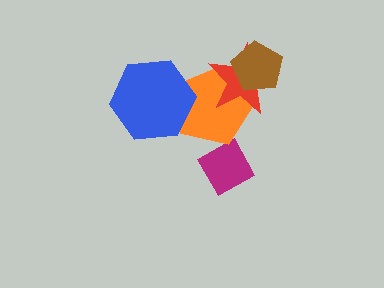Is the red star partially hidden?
Yes, it is partially covered by another shape.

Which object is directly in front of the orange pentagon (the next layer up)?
The red star is directly in front of the orange pentagon.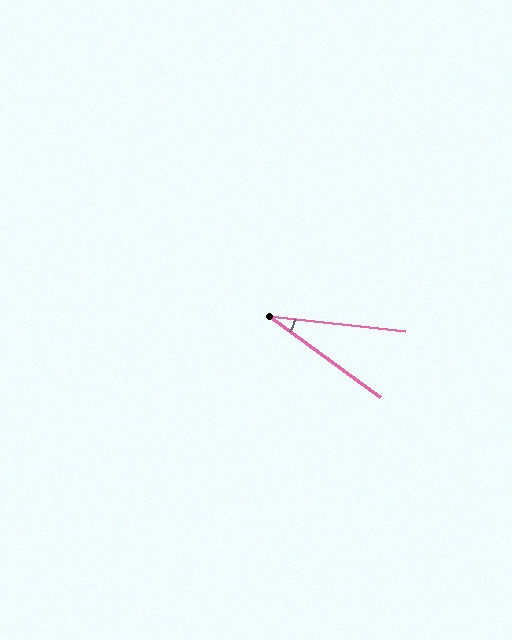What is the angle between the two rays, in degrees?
Approximately 30 degrees.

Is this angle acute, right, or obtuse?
It is acute.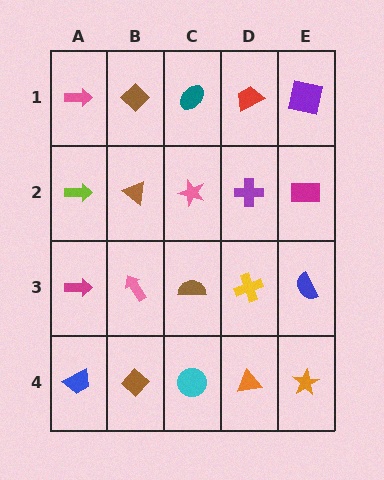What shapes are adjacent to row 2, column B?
A brown diamond (row 1, column B), a pink arrow (row 3, column B), a lime arrow (row 2, column A), a pink star (row 2, column C).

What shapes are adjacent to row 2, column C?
A teal ellipse (row 1, column C), a brown semicircle (row 3, column C), a brown triangle (row 2, column B), a purple cross (row 2, column D).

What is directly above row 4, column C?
A brown semicircle.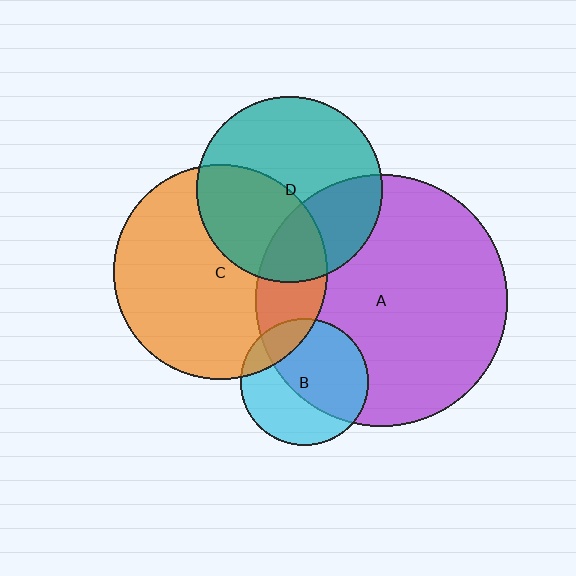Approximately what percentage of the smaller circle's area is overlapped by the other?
Approximately 20%.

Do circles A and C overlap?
Yes.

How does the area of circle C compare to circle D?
Approximately 1.3 times.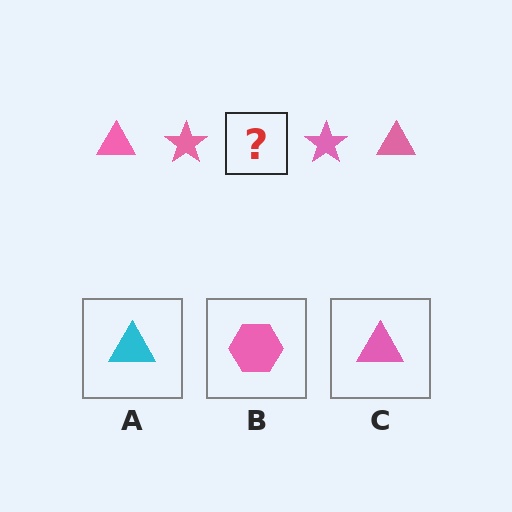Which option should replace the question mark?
Option C.